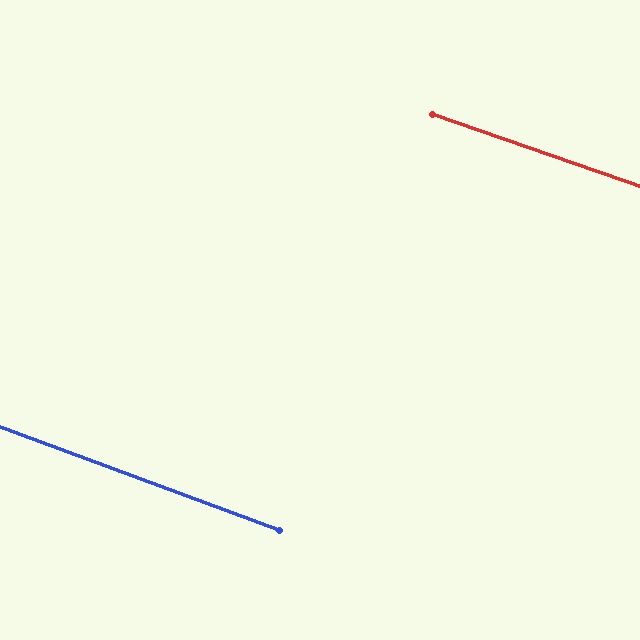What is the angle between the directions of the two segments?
Approximately 1 degree.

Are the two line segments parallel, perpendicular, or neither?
Parallel — their directions differ by only 1.2°.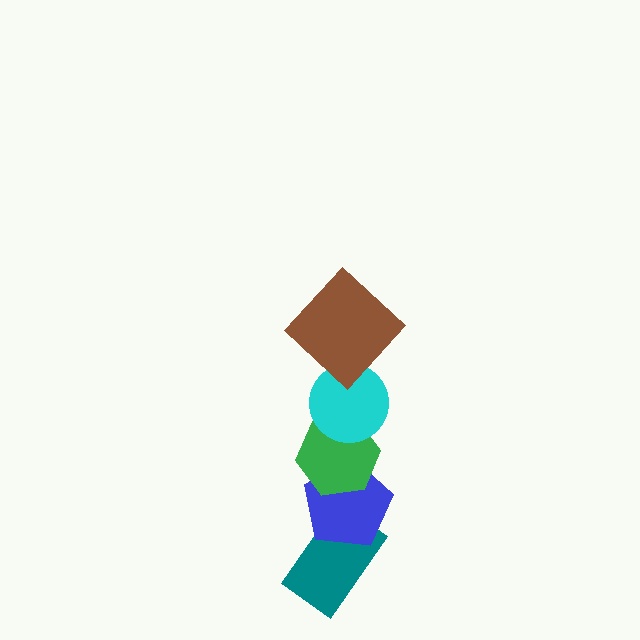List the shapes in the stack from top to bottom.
From top to bottom: the brown diamond, the cyan circle, the green hexagon, the blue pentagon, the teal rectangle.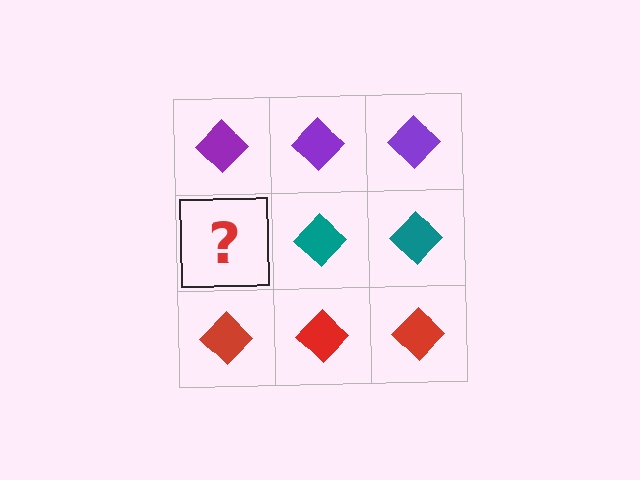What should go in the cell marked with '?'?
The missing cell should contain a teal diamond.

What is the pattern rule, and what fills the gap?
The rule is that each row has a consistent color. The gap should be filled with a teal diamond.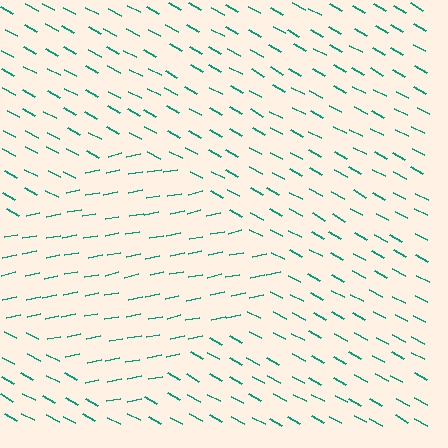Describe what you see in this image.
The image is filled with small teal line segments. A diamond region in the image has lines oriented differently from the surrounding lines, creating a visible texture boundary.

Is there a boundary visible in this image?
Yes, there is a texture boundary formed by a change in line orientation.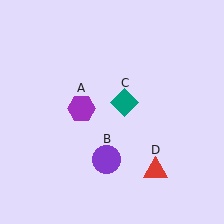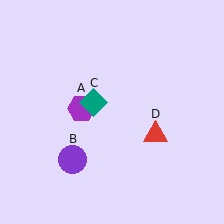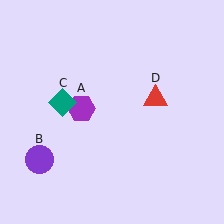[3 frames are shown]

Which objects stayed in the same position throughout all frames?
Purple hexagon (object A) remained stationary.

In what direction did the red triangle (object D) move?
The red triangle (object D) moved up.